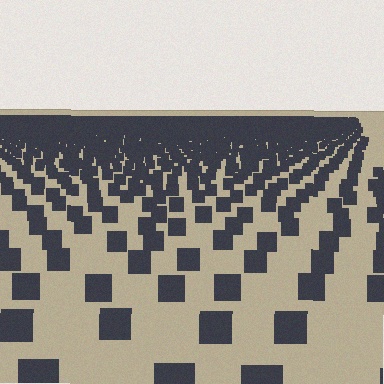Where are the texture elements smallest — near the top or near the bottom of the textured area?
Near the top.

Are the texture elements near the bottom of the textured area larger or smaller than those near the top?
Larger. Near the bottom, elements are closer to the viewer and appear at a bigger on-screen size.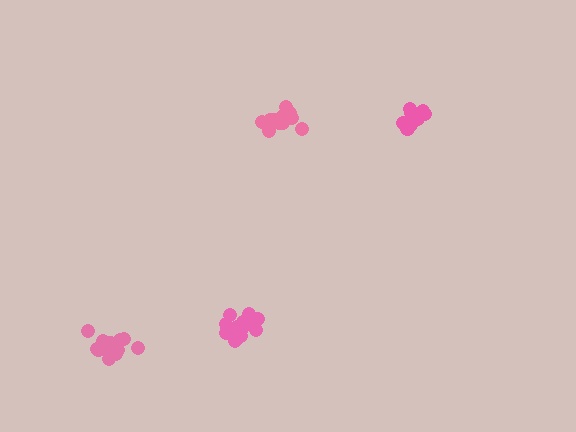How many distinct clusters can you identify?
There are 4 distinct clusters.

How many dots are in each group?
Group 1: 15 dots, Group 2: 17 dots, Group 3: 14 dots, Group 4: 16 dots (62 total).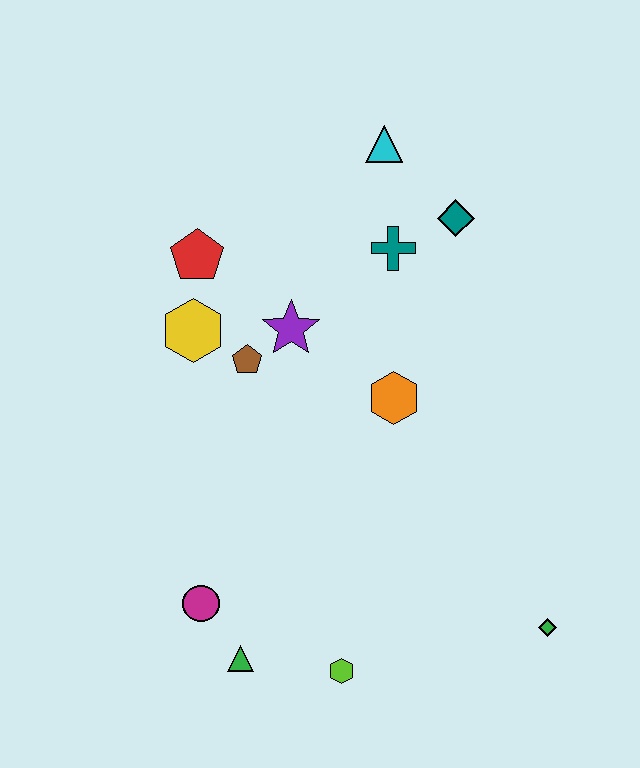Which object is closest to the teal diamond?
The teal cross is closest to the teal diamond.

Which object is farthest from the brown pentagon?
The green diamond is farthest from the brown pentagon.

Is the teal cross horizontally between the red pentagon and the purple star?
No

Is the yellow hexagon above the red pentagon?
No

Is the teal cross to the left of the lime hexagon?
No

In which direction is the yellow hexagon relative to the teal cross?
The yellow hexagon is to the left of the teal cross.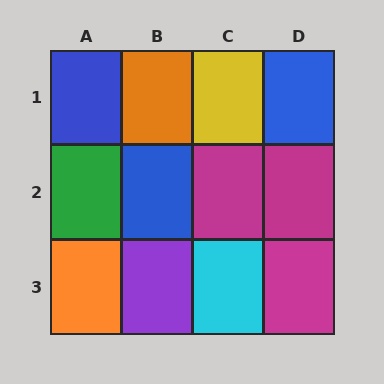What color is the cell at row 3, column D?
Magenta.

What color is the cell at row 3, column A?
Orange.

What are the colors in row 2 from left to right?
Green, blue, magenta, magenta.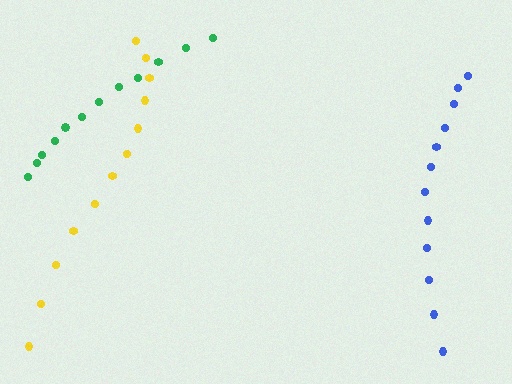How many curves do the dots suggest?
There are 3 distinct paths.